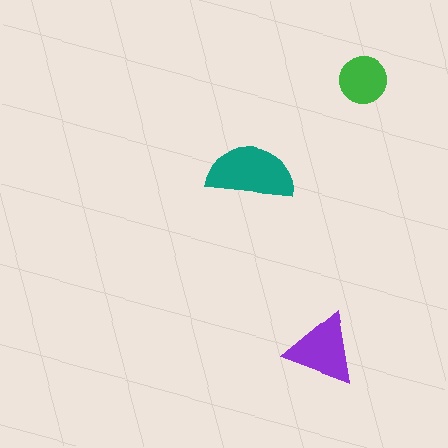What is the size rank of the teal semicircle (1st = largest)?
1st.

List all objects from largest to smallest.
The teal semicircle, the purple triangle, the green circle.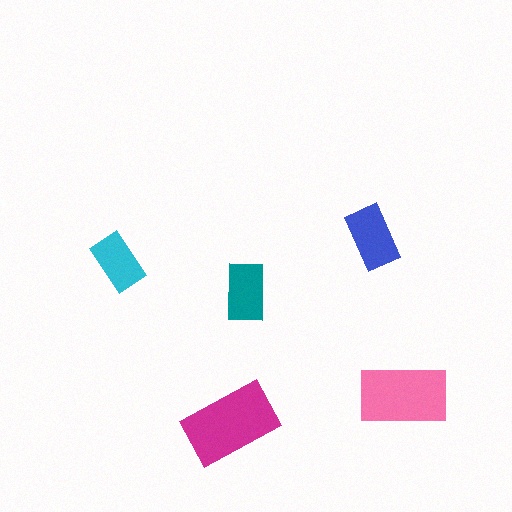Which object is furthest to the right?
The pink rectangle is rightmost.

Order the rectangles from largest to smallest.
the magenta one, the pink one, the blue one, the teal one, the cyan one.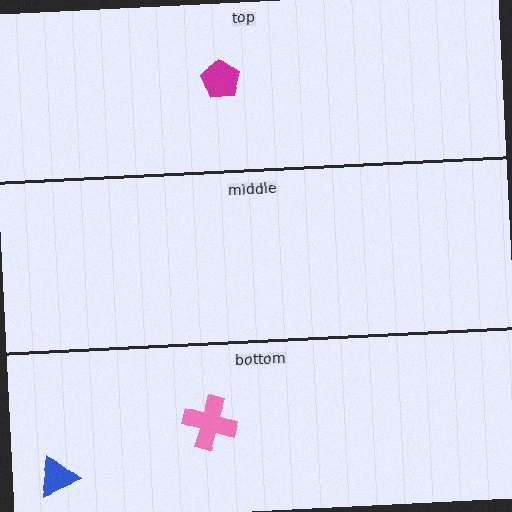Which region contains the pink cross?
The bottom region.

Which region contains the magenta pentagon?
The top region.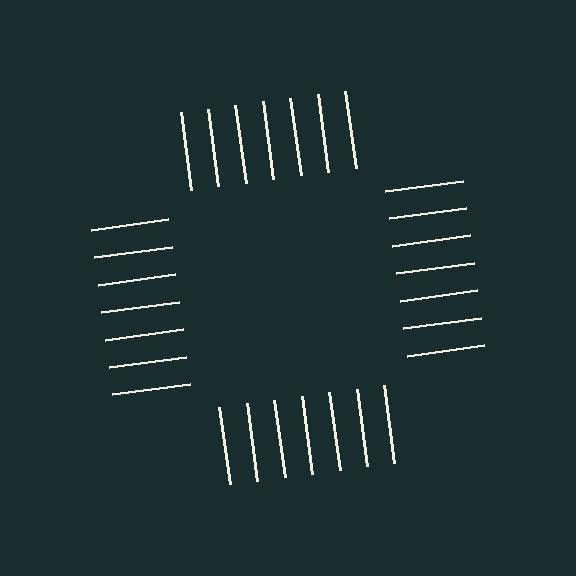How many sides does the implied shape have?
4 sides — the line-ends trace a square.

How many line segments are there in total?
28 — 7 along each of the 4 edges.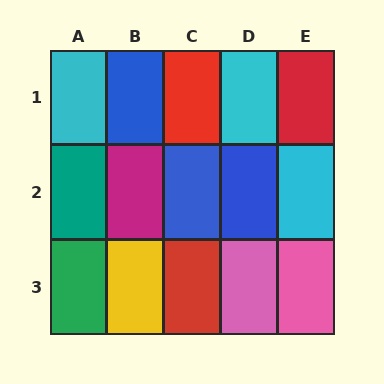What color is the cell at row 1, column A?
Cyan.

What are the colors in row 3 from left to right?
Green, yellow, red, pink, pink.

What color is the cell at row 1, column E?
Red.